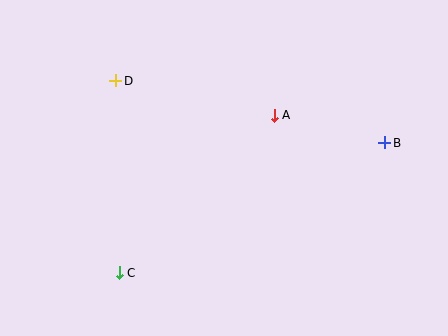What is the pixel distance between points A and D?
The distance between A and D is 162 pixels.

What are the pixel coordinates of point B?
Point B is at (385, 143).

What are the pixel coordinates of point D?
Point D is at (116, 81).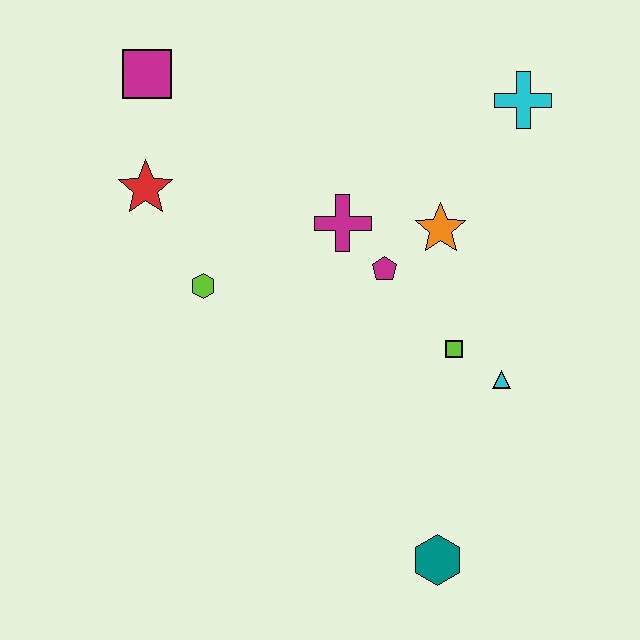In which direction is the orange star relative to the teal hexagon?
The orange star is above the teal hexagon.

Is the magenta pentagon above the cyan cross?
No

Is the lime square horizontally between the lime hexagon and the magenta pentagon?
No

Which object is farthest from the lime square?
The magenta square is farthest from the lime square.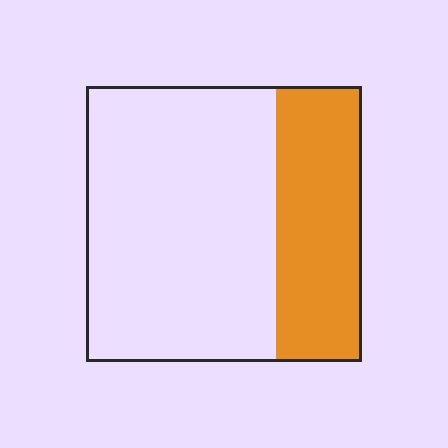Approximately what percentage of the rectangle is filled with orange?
Approximately 30%.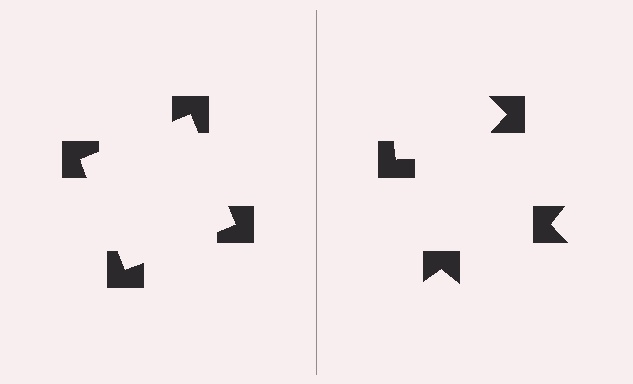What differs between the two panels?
The notched squares are positioned identically on both sides; only the wedge orientations differ. On the left they align to a square; on the right they are misaligned.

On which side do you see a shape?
An illusory square appears on the left side. On the right side the wedge cuts are rotated, so no coherent shape forms.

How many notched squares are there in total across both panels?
8 — 4 on each side.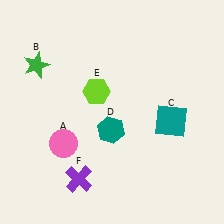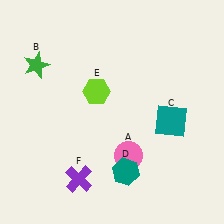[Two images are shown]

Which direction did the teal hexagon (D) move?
The teal hexagon (D) moved down.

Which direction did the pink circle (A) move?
The pink circle (A) moved right.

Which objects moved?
The objects that moved are: the pink circle (A), the teal hexagon (D).